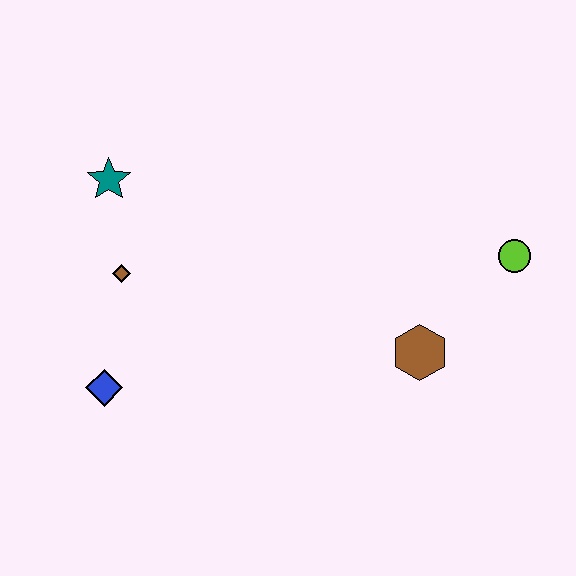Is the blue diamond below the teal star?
Yes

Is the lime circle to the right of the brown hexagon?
Yes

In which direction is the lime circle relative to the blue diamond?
The lime circle is to the right of the blue diamond.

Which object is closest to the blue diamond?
The brown diamond is closest to the blue diamond.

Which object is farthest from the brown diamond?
The lime circle is farthest from the brown diamond.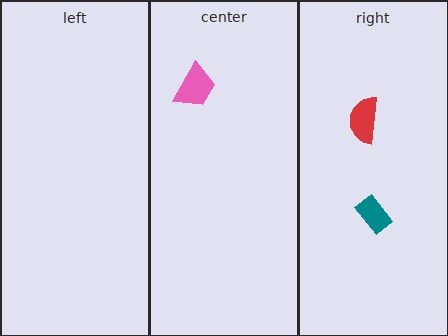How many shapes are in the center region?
1.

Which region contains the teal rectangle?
The right region.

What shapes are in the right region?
The teal rectangle, the red semicircle.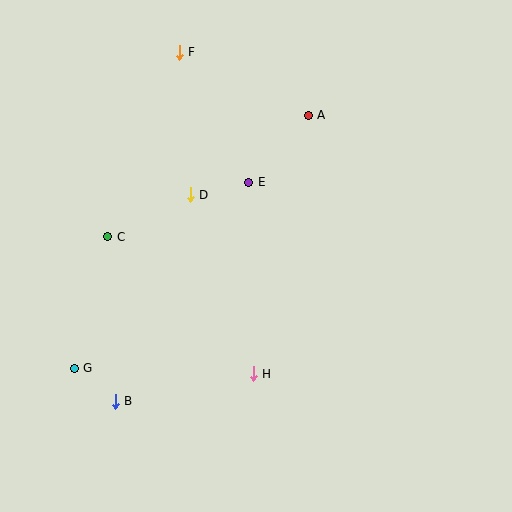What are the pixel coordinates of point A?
Point A is at (308, 115).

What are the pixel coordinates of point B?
Point B is at (115, 401).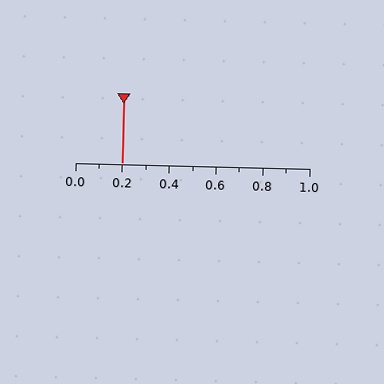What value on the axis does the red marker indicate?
The marker indicates approximately 0.2.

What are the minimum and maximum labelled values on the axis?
The axis runs from 0.0 to 1.0.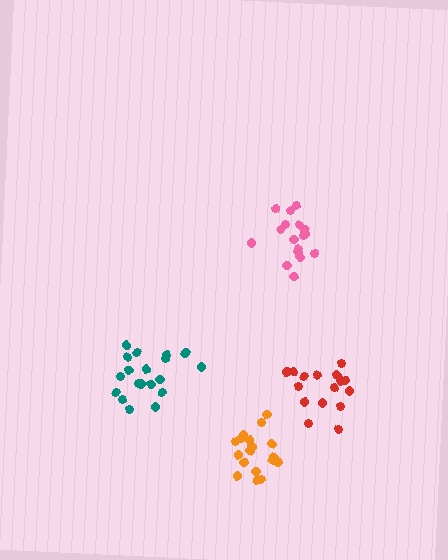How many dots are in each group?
Group 1: 18 dots, Group 2: 17 dots, Group 3: 16 dots, Group 4: 19 dots (70 total).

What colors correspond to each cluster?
The clusters are colored: orange, pink, red, teal.